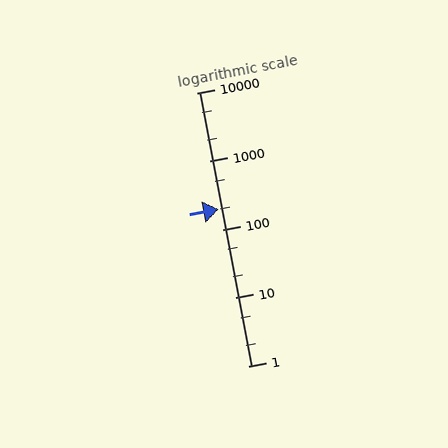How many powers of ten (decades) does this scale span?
The scale spans 4 decades, from 1 to 10000.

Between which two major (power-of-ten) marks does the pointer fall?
The pointer is between 100 and 1000.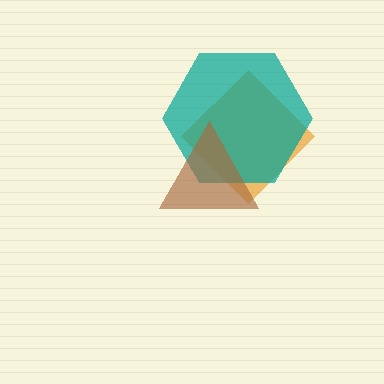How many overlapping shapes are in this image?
There are 3 overlapping shapes in the image.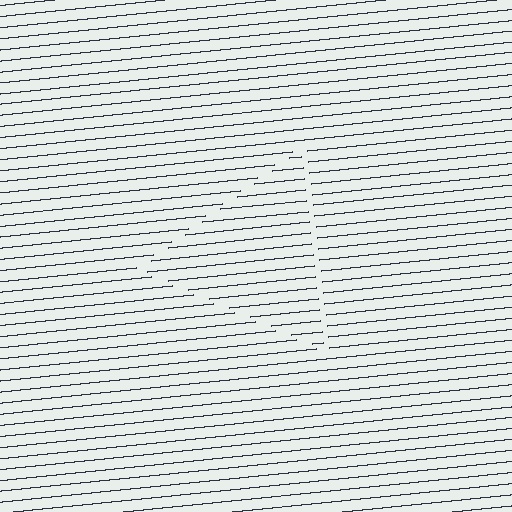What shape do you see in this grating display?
An illusory triangle. The interior of the shape contains the same grating, shifted by half a period — the contour is defined by the phase discontinuity where line-ends from the inner and outer gratings abut.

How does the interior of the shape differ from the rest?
The interior of the shape contains the same grating, shifted by half a period — the contour is defined by the phase discontinuity where line-ends from the inner and outer gratings abut.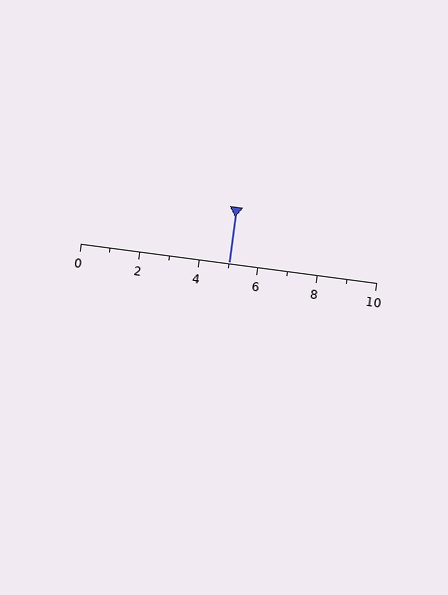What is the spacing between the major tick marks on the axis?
The major ticks are spaced 2 apart.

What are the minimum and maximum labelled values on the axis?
The axis runs from 0 to 10.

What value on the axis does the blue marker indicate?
The marker indicates approximately 5.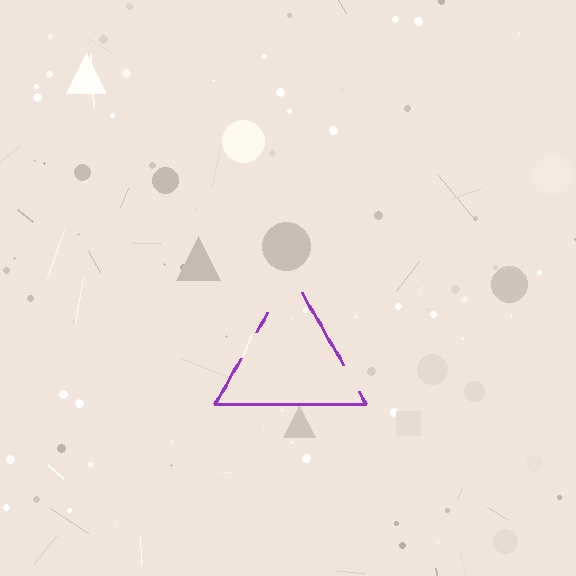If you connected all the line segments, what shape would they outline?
They would outline a triangle.